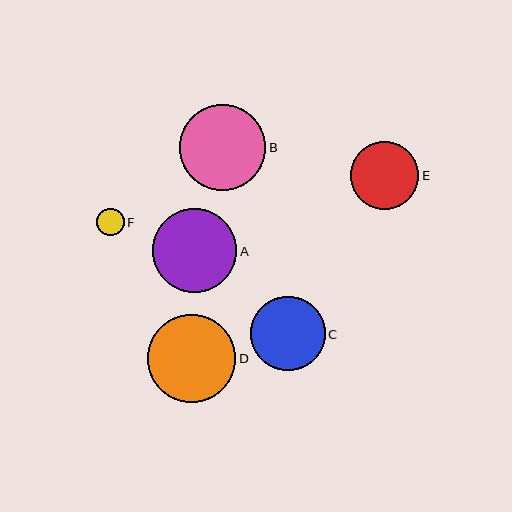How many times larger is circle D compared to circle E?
Circle D is approximately 1.3 times the size of circle E.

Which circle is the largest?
Circle D is the largest with a size of approximately 88 pixels.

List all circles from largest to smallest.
From largest to smallest: D, B, A, C, E, F.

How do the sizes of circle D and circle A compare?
Circle D and circle A are approximately the same size.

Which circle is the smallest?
Circle F is the smallest with a size of approximately 27 pixels.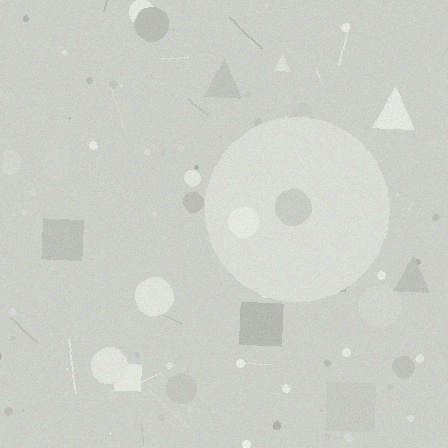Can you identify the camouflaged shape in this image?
The camouflaged shape is a circle.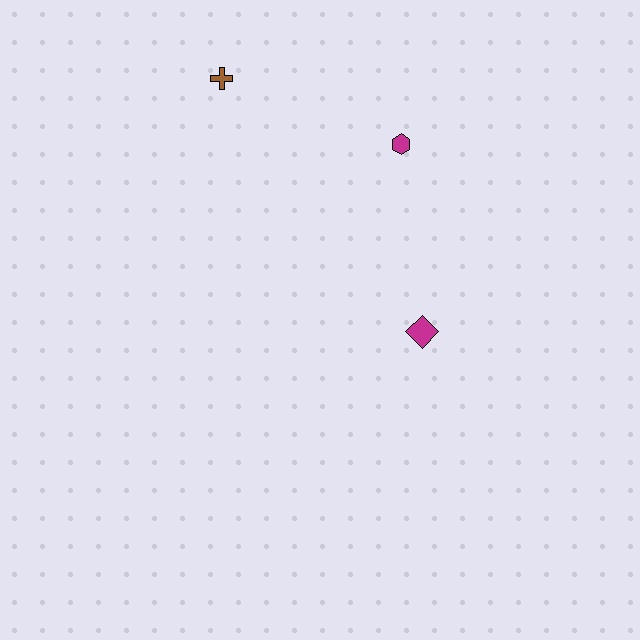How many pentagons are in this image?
There are no pentagons.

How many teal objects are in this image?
There are no teal objects.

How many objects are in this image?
There are 3 objects.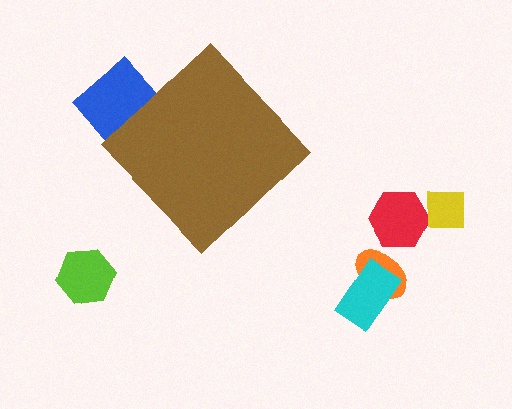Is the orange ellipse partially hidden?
No, the orange ellipse is fully visible.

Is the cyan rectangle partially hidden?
No, the cyan rectangle is fully visible.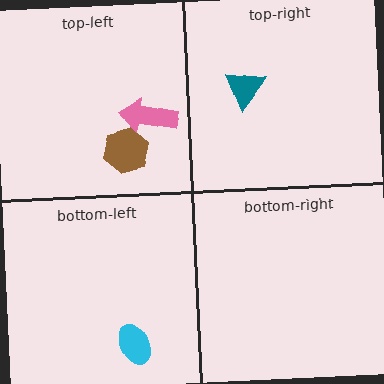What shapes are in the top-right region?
The teal triangle.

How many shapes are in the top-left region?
2.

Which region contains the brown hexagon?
The top-left region.